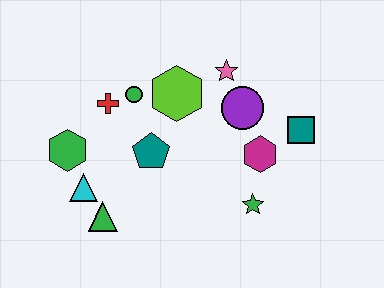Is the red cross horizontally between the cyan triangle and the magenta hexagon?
Yes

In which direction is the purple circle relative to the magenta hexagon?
The purple circle is above the magenta hexagon.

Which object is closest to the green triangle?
The cyan triangle is closest to the green triangle.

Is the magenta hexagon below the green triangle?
No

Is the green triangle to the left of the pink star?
Yes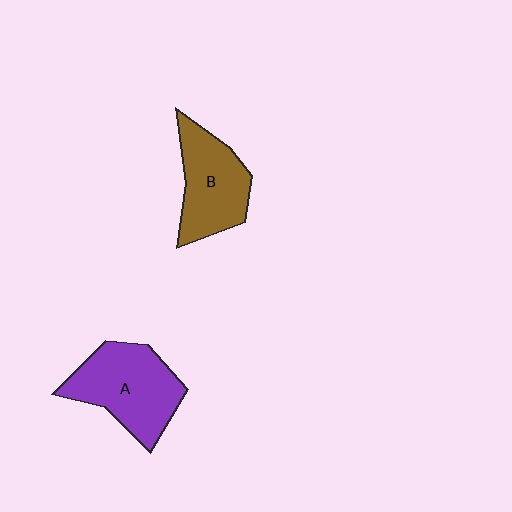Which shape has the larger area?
Shape A (purple).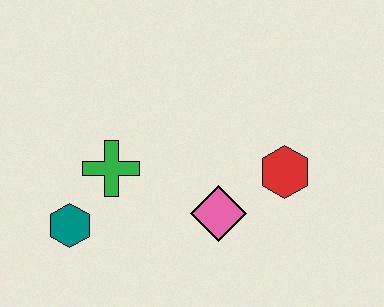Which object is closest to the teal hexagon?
The green cross is closest to the teal hexagon.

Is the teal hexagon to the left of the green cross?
Yes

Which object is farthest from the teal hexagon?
The red hexagon is farthest from the teal hexagon.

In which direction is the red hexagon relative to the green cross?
The red hexagon is to the right of the green cross.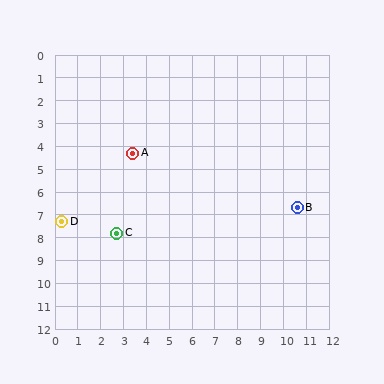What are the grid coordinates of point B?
Point B is at approximately (10.6, 6.7).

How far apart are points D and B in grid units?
Points D and B are about 10.3 grid units apart.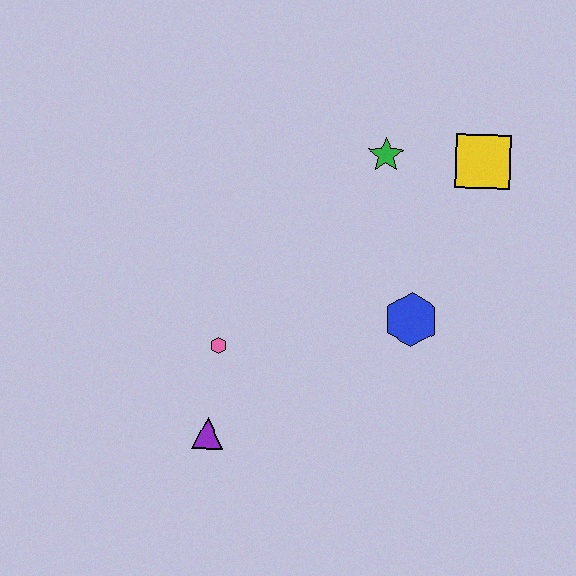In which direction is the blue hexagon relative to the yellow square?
The blue hexagon is below the yellow square.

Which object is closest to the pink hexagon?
The purple triangle is closest to the pink hexagon.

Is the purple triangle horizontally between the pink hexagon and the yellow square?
No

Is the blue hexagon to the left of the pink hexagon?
No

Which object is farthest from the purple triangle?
The yellow square is farthest from the purple triangle.